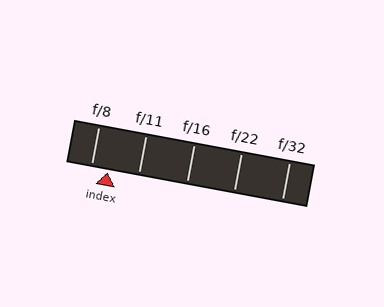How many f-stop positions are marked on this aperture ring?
There are 5 f-stop positions marked.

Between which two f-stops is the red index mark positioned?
The index mark is between f/8 and f/11.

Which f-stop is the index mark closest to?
The index mark is closest to f/8.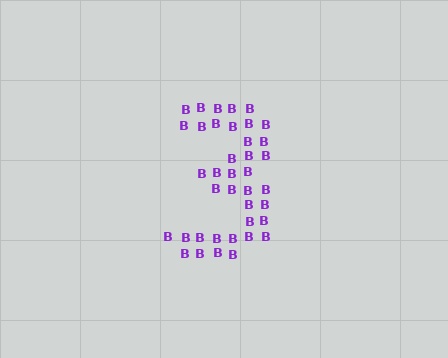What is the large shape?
The large shape is the digit 3.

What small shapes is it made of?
It is made of small letter B's.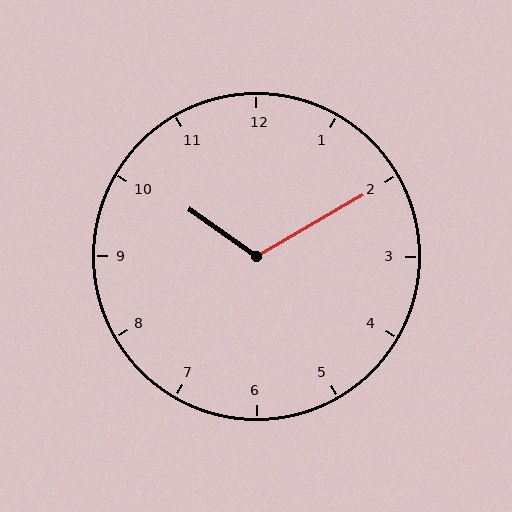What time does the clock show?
10:10.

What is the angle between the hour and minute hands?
Approximately 115 degrees.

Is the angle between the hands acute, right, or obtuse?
It is obtuse.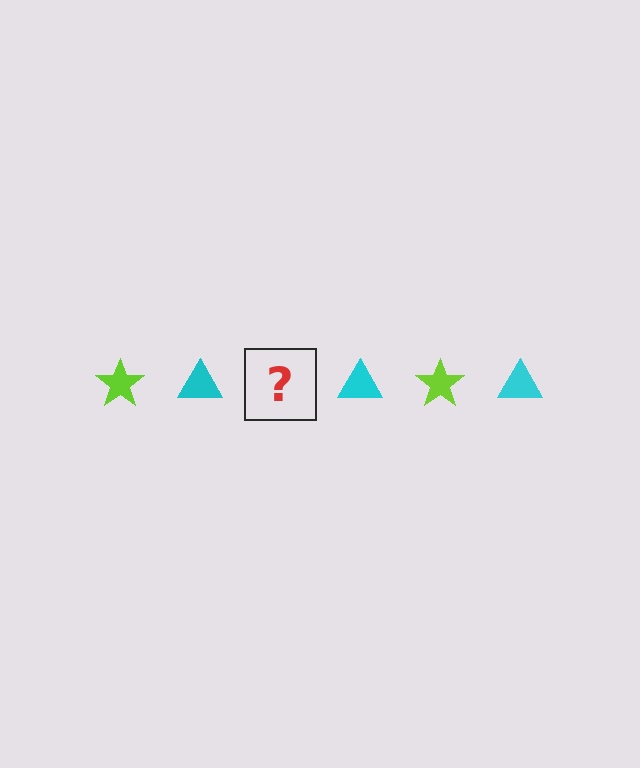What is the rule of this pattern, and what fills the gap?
The rule is that the pattern alternates between lime star and cyan triangle. The gap should be filled with a lime star.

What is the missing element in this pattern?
The missing element is a lime star.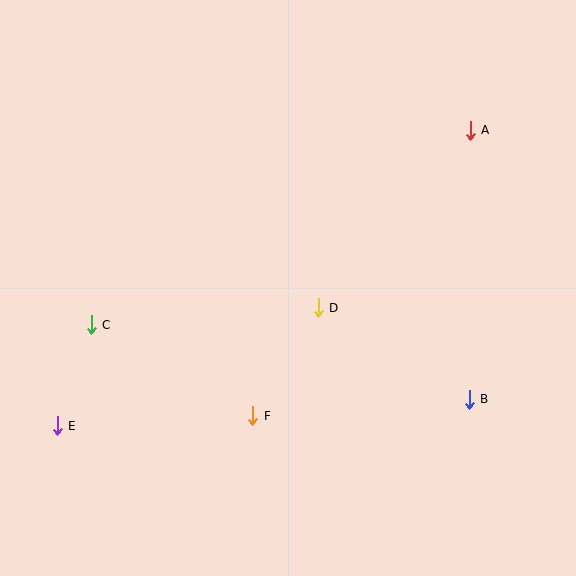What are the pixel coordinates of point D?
Point D is at (318, 308).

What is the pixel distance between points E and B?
The distance between E and B is 413 pixels.